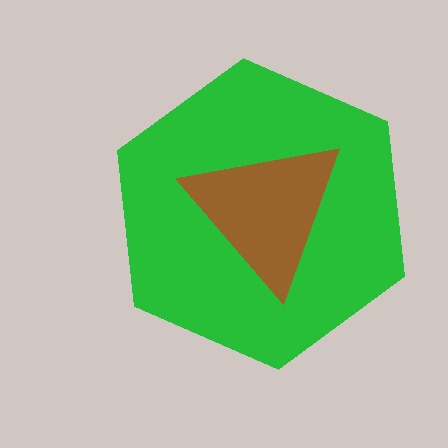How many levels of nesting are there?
2.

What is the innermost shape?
The brown triangle.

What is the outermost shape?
The green hexagon.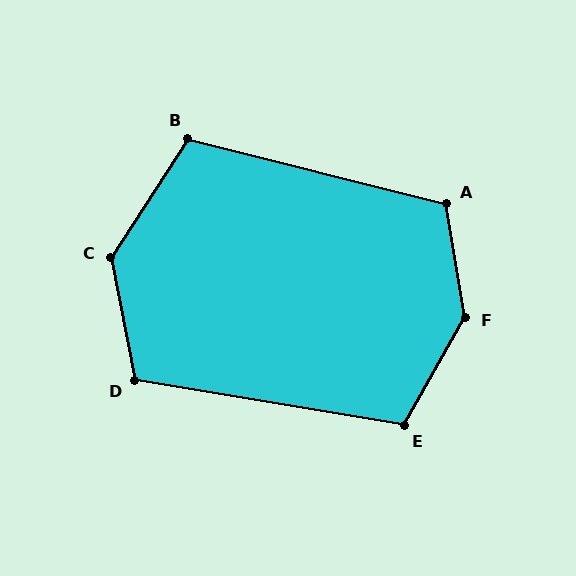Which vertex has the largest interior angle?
F, at approximately 141 degrees.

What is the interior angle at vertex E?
Approximately 110 degrees (obtuse).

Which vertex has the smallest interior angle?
B, at approximately 109 degrees.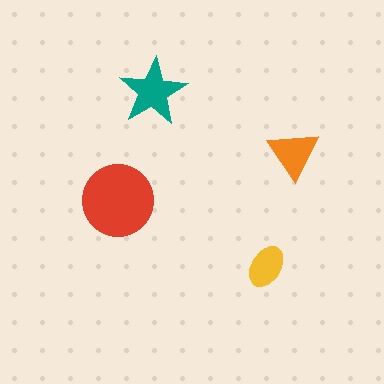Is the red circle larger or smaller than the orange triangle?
Larger.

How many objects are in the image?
There are 4 objects in the image.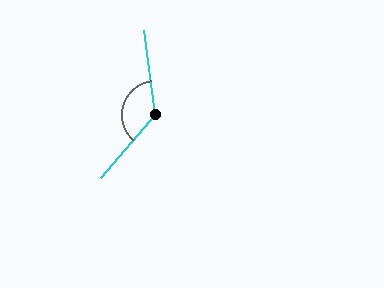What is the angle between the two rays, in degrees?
Approximately 132 degrees.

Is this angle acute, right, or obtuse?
It is obtuse.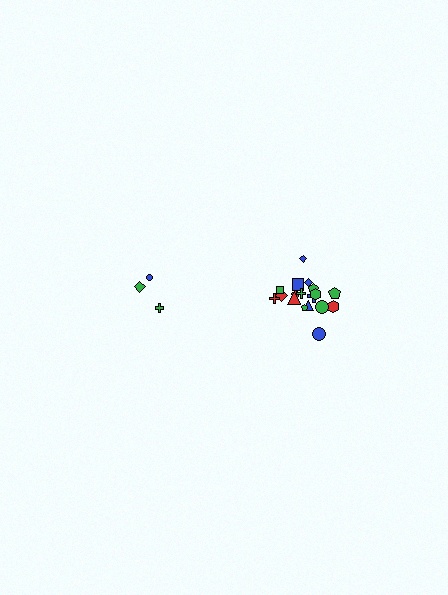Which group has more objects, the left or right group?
The right group.